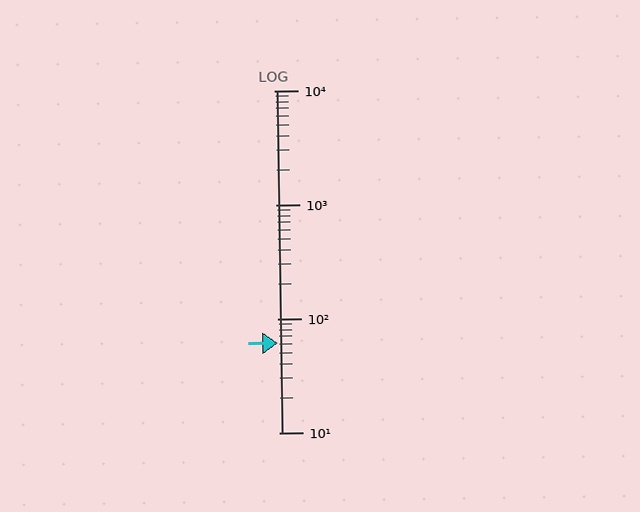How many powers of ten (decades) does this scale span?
The scale spans 3 decades, from 10 to 10000.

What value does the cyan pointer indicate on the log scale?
The pointer indicates approximately 61.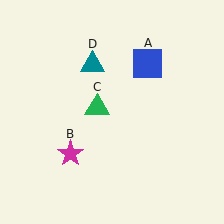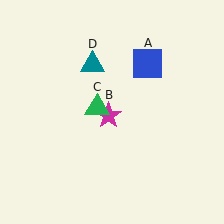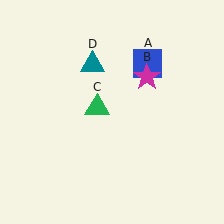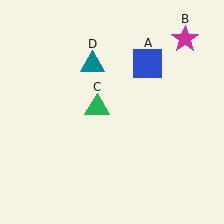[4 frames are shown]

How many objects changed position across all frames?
1 object changed position: magenta star (object B).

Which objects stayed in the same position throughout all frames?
Blue square (object A) and green triangle (object C) and teal triangle (object D) remained stationary.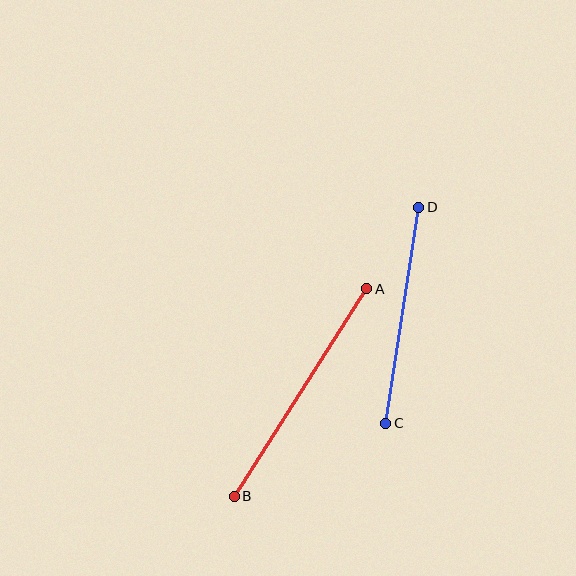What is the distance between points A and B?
The distance is approximately 246 pixels.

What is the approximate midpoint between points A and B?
The midpoint is at approximately (300, 392) pixels.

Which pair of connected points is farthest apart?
Points A and B are farthest apart.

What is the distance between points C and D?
The distance is approximately 218 pixels.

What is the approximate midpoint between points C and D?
The midpoint is at approximately (402, 315) pixels.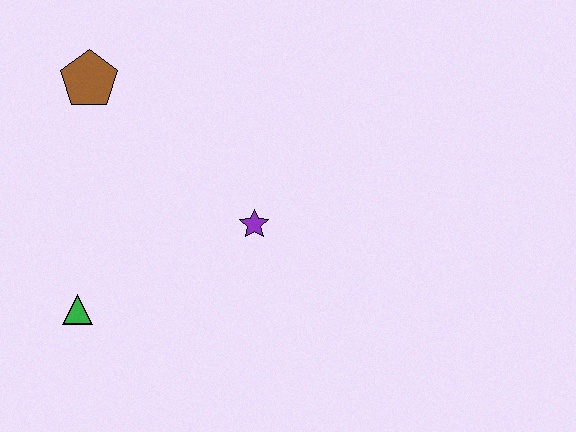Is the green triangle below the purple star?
Yes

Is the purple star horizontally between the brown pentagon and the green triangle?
No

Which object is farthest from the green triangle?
The brown pentagon is farthest from the green triangle.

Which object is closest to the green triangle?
The purple star is closest to the green triangle.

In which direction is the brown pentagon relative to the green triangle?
The brown pentagon is above the green triangle.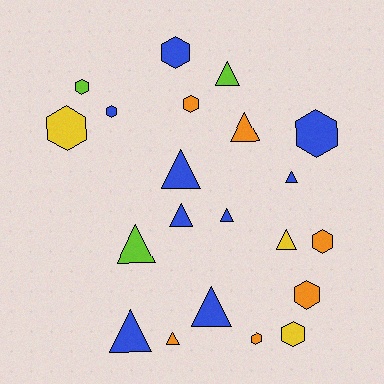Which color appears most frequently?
Blue, with 9 objects.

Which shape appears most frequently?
Triangle, with 11 objects.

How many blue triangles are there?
There are 6 blue triangles.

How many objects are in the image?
There are 21 objects.